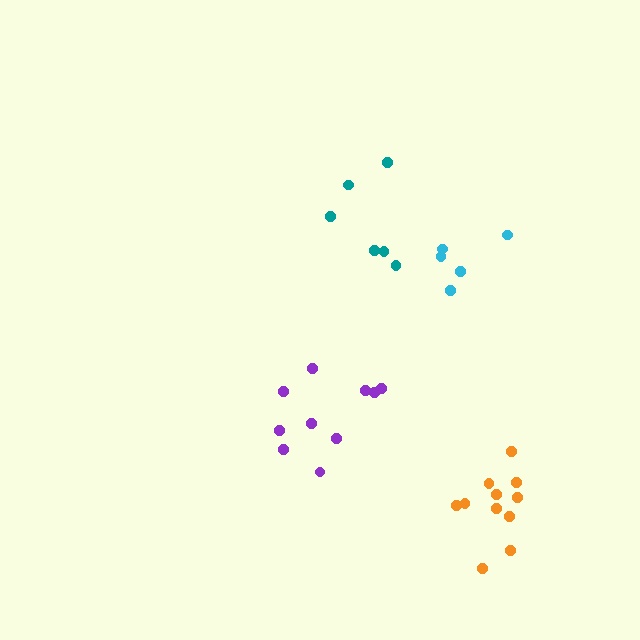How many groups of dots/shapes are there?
There are 4 groups.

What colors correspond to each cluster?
The clusters are colored: cyan, teal, purple, orange.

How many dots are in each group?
Group 1: 5 dots, Group 2: 6 dots, Group 3: 10 dots, Group 4: 11 dots (32 total).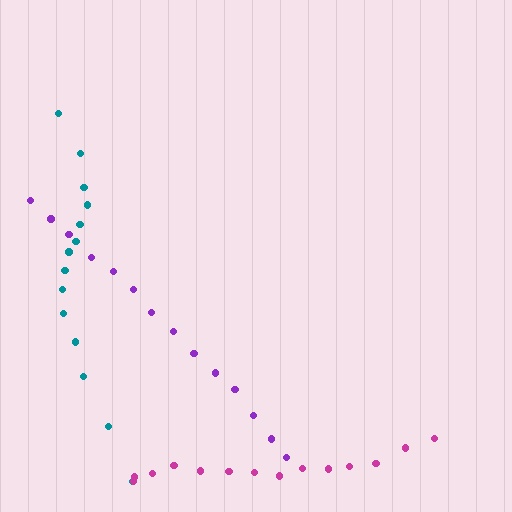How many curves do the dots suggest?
There are 3 distinct paths.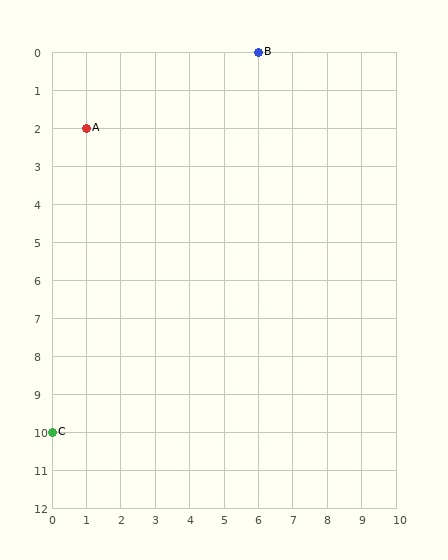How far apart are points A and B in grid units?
Points A and B are 5 columns and 2 rows apart (about 5.4 grid units diagonally).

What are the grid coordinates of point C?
Point C is at grid coordinates (0, 10).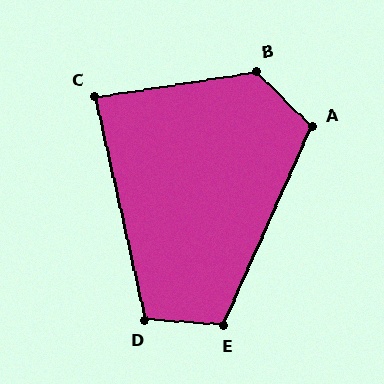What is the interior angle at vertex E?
Approximately 111 degrees (obtuse).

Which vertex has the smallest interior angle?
C, at approximately 86 degrees.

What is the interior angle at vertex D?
Approximately 106 degrees (obtuse).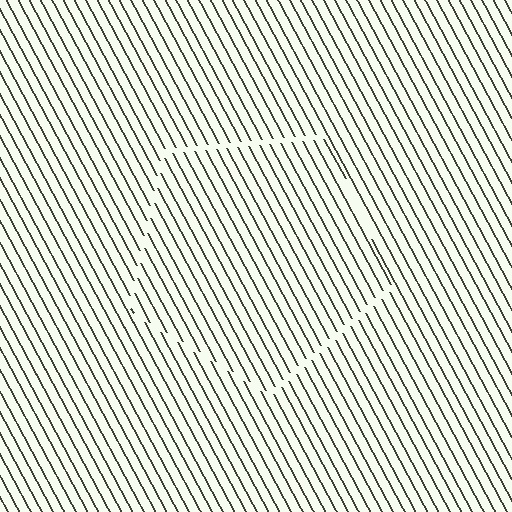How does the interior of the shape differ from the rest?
The interior of the shape contains the same grating, shifted by half a period — the contour is defined by the phase discontinuity where line-ends from the inner and outer gratings abut.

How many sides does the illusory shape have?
5 sides — the line-ends trace a pentagon.